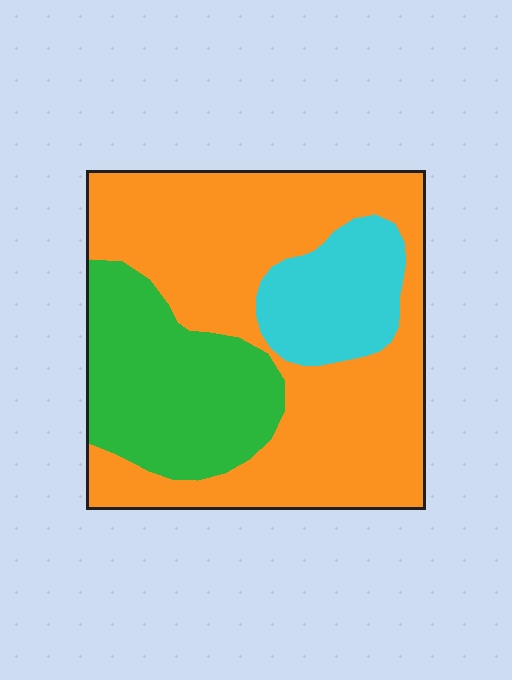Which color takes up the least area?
Cyan, at roughly 15%.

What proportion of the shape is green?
Green covers about 25% of the shape.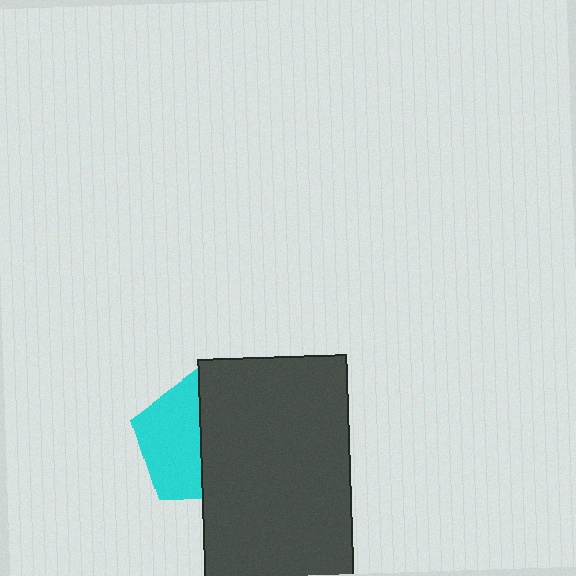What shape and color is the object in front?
The object in front is a dark gray rectangle.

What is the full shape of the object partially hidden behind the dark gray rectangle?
The partially hidden object is a cyan pentagon.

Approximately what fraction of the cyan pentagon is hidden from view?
Roughly 49% of the cyan pentagon is hidden behind the dark gray rectangle.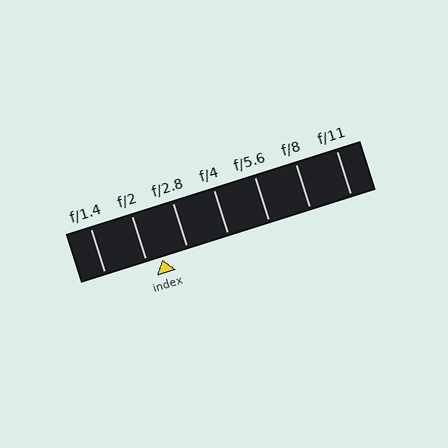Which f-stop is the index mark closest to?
The index mark is closest to f/2.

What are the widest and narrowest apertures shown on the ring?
The widest aperture shown is f/1.4 and the narrowest is f/11.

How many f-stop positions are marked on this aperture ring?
There are 7 f-stop positions marked.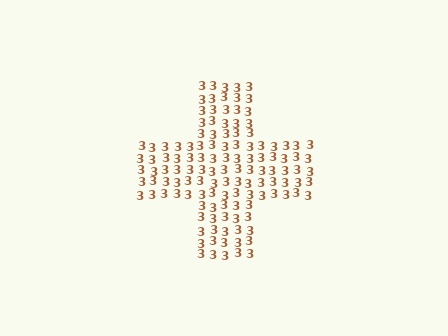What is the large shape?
The large shape is a cross.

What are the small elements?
The small elements are digit 3's.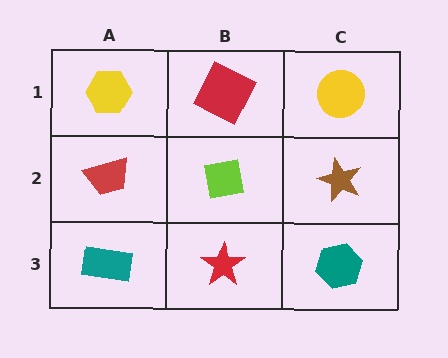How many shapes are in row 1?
3 shapes.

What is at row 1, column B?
A red square.